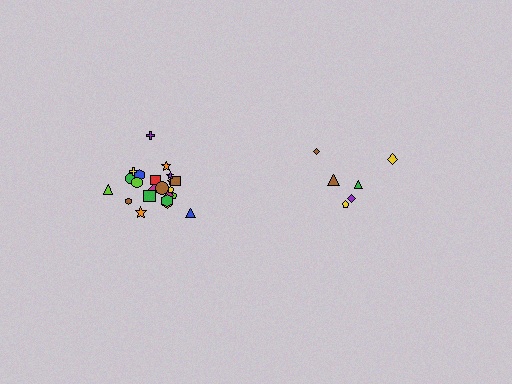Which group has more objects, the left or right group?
The left group.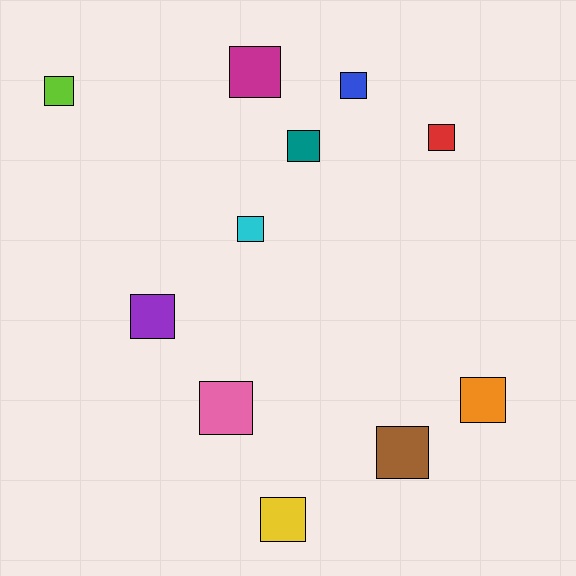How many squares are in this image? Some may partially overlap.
There are 11 squares.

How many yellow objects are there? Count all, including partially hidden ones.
There is 1 yellow object.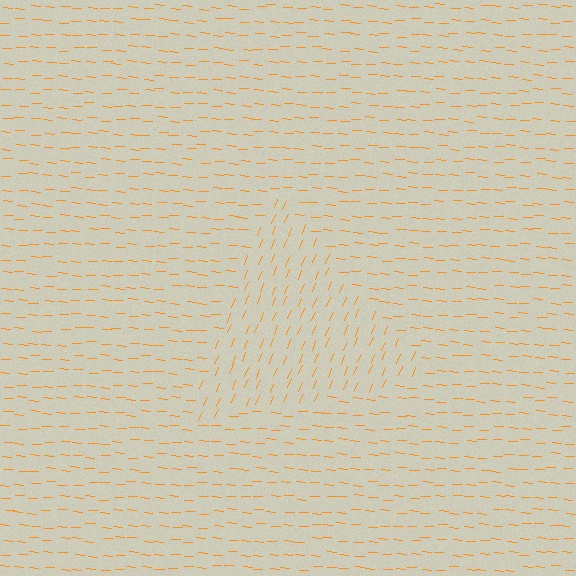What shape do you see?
I see a triangle.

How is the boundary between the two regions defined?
The boundary is defined purely by a change in line orientation (approximately 71 degrees difference). All lines are the same color and thickness.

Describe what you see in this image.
The image is filled with small orange line segments. A triangle region in the image has lines oriented differently from the surrounding lines, creating a visible texture boundary.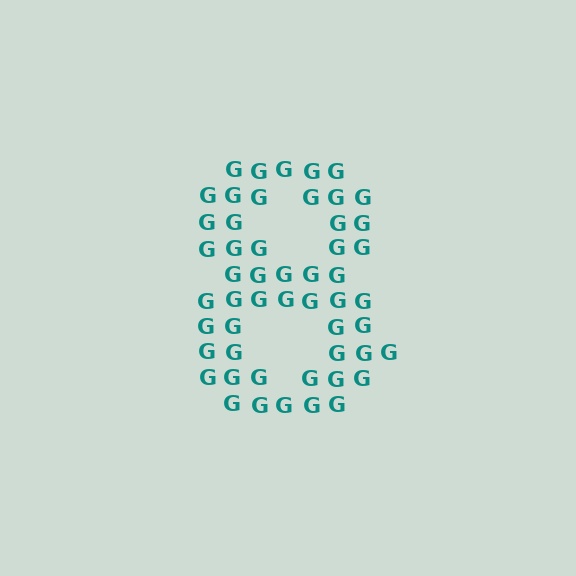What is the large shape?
The large shape is the digit 8.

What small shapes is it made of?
It is made of small letter G's.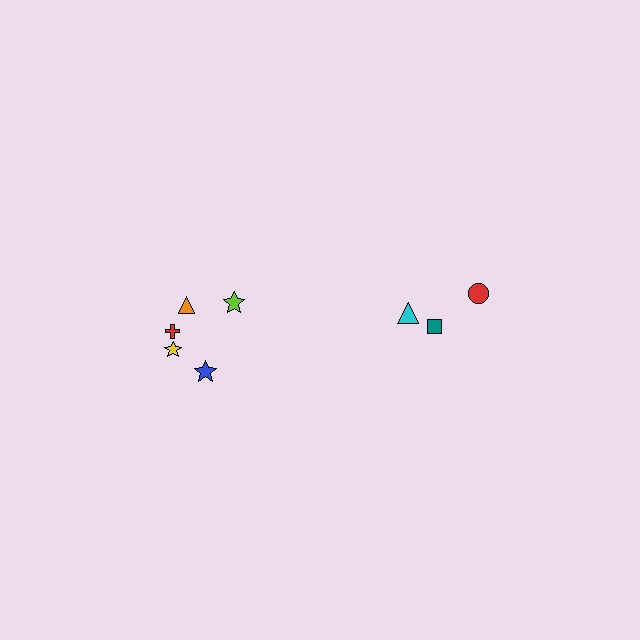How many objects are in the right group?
There are 3 objects.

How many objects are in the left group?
There are 5 objects.